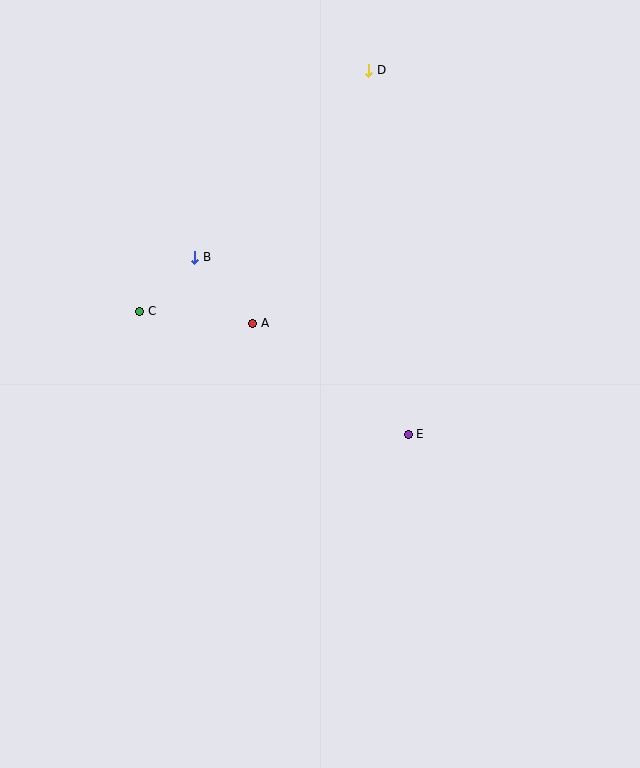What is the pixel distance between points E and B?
The distance between E and B is 278 pixels.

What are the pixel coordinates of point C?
Point C is at (140, 311).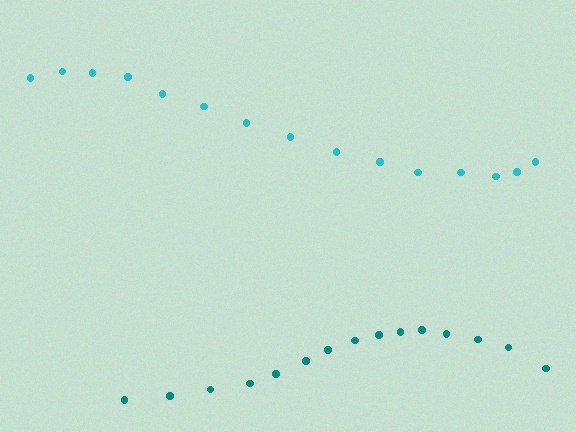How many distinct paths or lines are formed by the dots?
There are 2 distinct paths.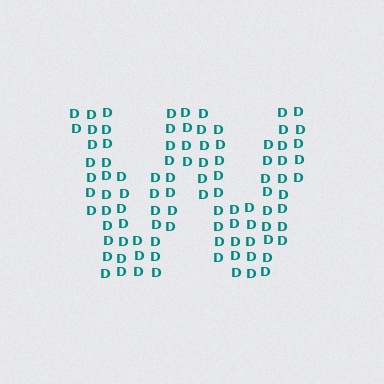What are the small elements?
The small elements are letter D's.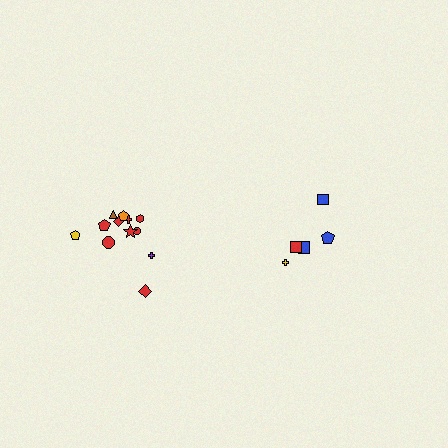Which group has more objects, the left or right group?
The left group.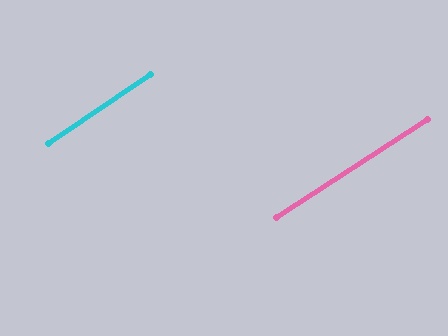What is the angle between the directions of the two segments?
Approximately 1 degree.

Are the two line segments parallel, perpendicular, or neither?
Parallel — their directions differ by only 1.1°.